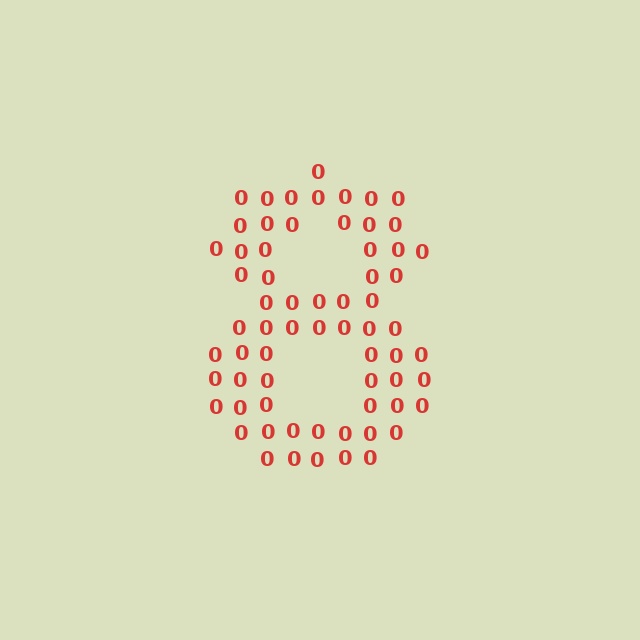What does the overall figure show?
The overall figure shows the digit 8.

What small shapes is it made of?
It is made of small digit 0's.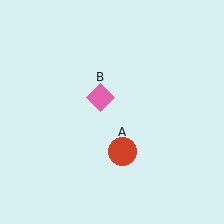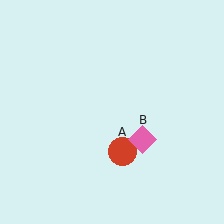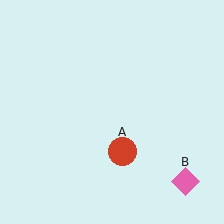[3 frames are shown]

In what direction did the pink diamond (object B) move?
The pink diamond (object B) moved down and to the right.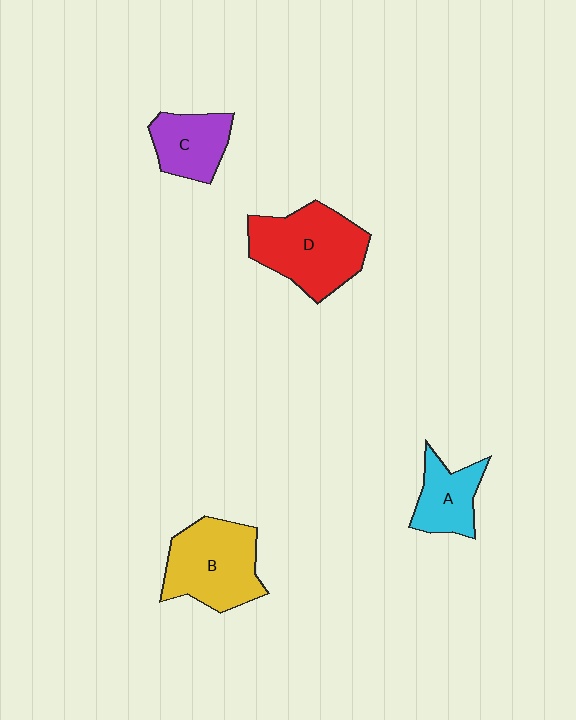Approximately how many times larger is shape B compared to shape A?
Approximately 1.7 times.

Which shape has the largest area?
Shape D (red).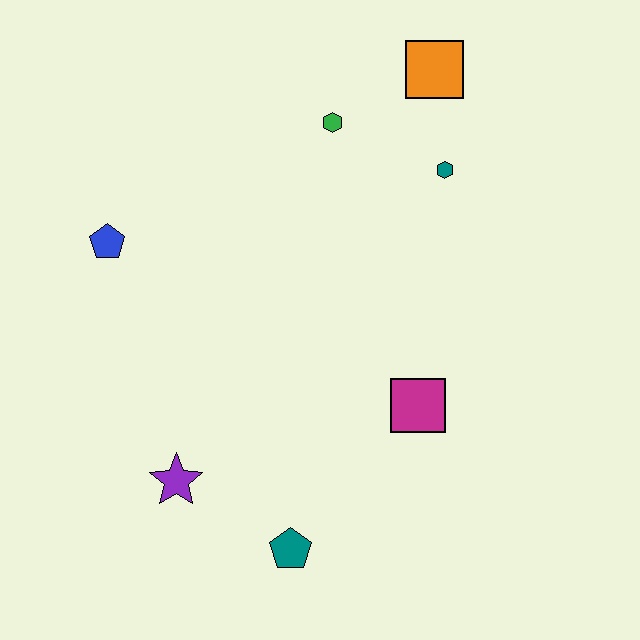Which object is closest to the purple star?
The teal pentagon is closest to the purple star.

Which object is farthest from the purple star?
The orange square is farthest from the purple star.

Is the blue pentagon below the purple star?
No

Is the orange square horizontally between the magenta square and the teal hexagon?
Yes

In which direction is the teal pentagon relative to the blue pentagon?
The teal pentagon is below the blue pentagon.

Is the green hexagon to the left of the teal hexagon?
Yes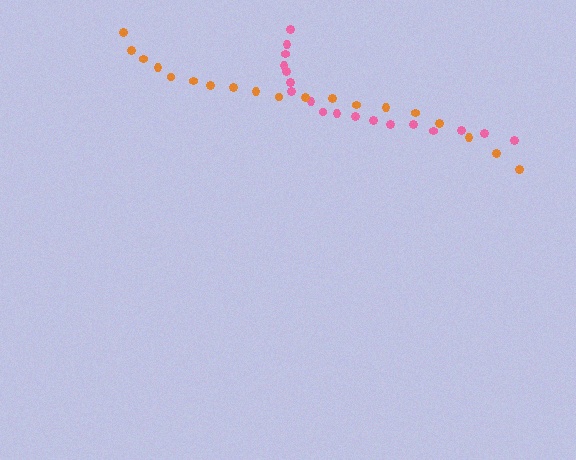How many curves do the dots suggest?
There are 2 distinct paths.